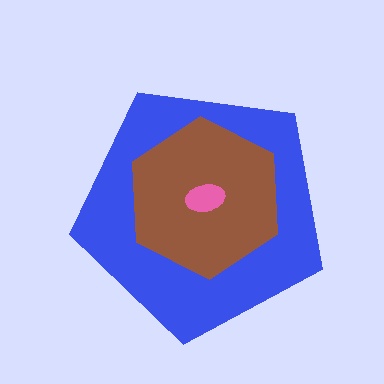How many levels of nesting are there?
3.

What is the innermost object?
The pink ellipse.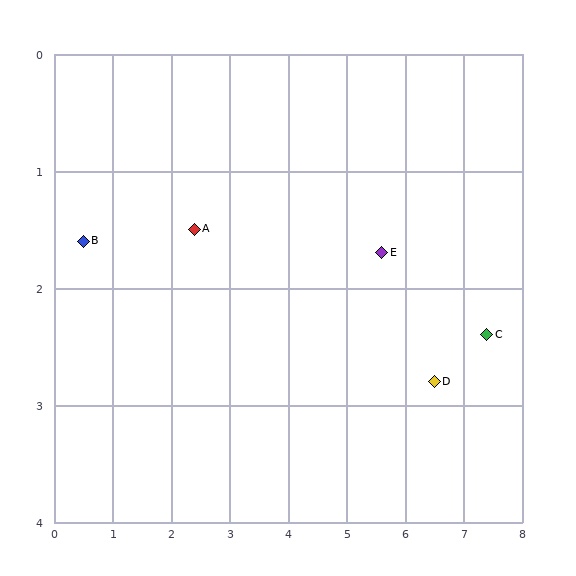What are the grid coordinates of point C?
Point C is at approximately (7.4, 2.4).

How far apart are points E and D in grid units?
Points E and D are about 1.4 grid units apart.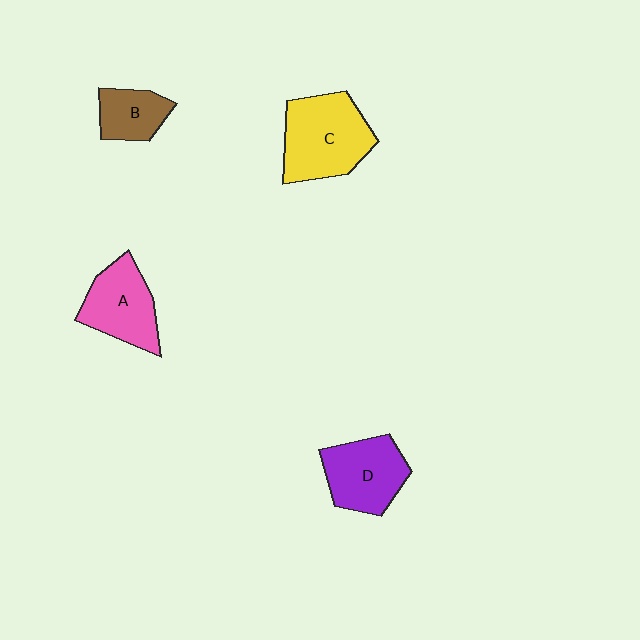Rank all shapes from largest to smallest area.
From largest to smallest: C (yellow), D (purple), A (pink), B (brown).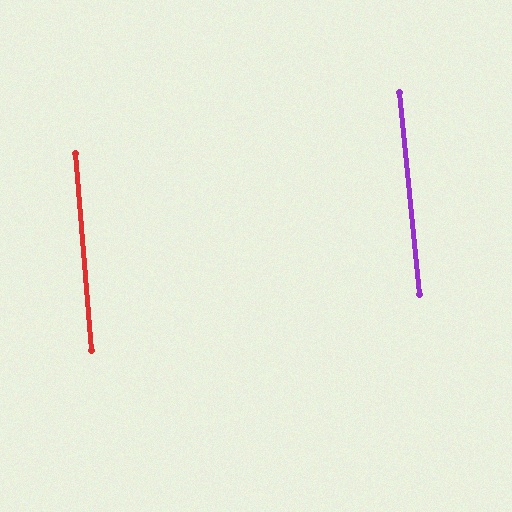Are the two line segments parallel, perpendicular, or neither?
Parallel — their directions differ by only 0.9°.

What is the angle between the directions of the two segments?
Approximately 1 degree.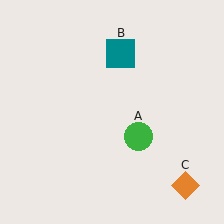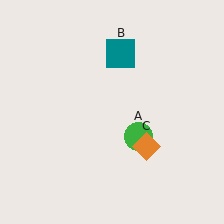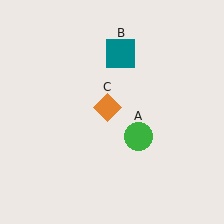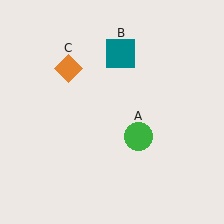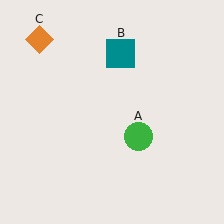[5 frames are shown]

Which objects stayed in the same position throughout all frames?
Green circle (object A) and teal square (object B) remained stationary.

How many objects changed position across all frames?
1 object changed position: orange diamond (object C).